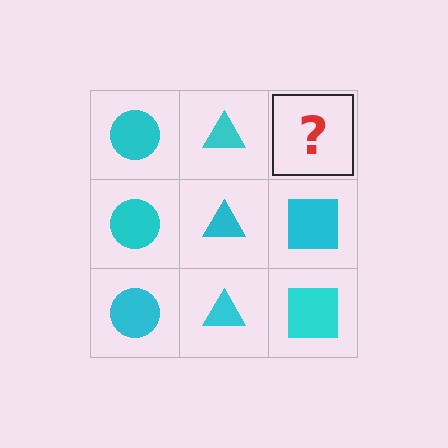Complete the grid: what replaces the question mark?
The question mark should be replaced with a cyan square.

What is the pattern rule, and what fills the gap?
The rule is that each column has a consistent shape. The gap should be filled with a cyan square.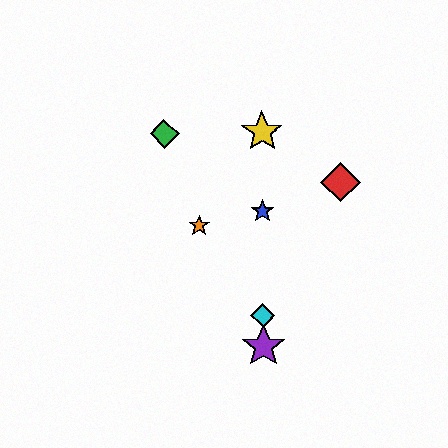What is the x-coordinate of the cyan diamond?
The cyan diamond is at x≈263.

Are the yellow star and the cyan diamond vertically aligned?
Yes, both are at x≈262.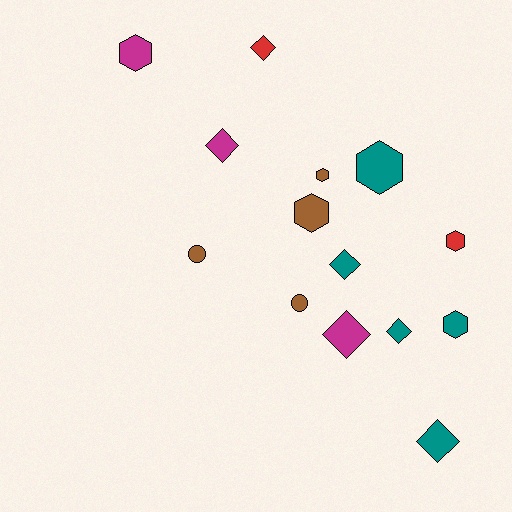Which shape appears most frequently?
Hexagon, with 6 objects.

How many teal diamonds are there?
There are 3 teal diamonds.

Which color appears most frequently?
Teal, with 5 objects.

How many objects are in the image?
There are 14 objects.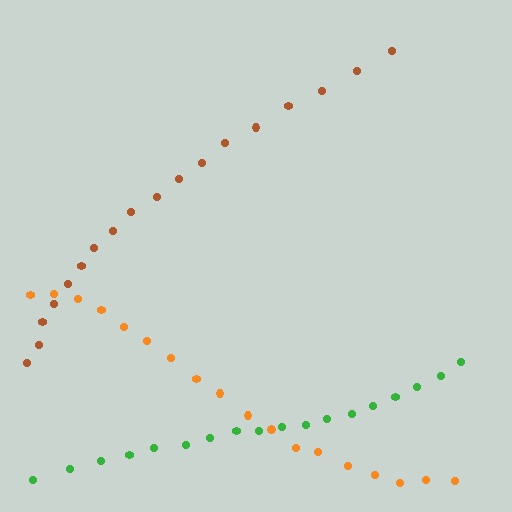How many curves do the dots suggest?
There are 3 distinct paths.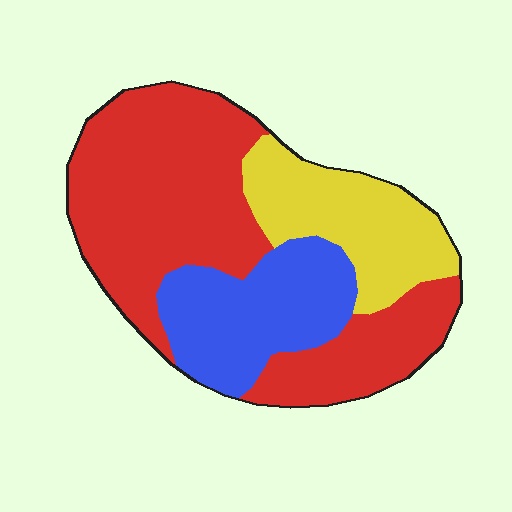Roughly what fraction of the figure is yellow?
Yellow covers 22% of the figure.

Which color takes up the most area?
Red, at roughly 55%.